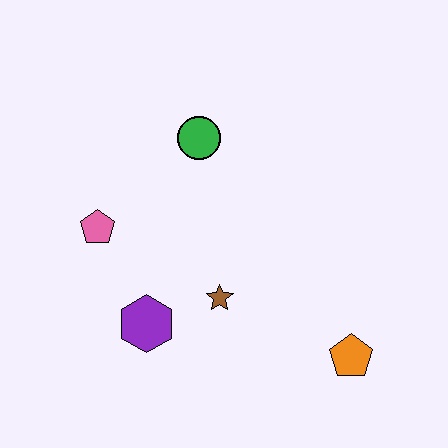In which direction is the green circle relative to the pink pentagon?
The green circle is to the right of the pink pentagon.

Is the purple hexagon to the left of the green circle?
Yes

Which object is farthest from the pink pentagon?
The orange pentagon is farthest from the pink pentagon.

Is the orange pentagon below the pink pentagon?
Yes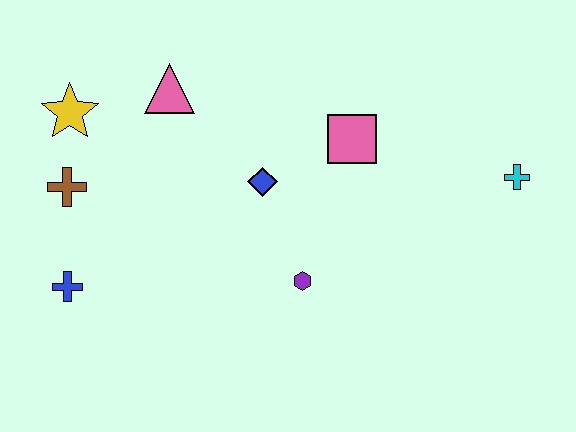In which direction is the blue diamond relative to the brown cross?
The blue diamond is to the right of the brown cross.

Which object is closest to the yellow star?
The brown cross is closest to the yellow star.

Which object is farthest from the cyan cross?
The blue cross is farthest from the cyan cross.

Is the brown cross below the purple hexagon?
No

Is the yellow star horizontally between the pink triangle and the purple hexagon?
No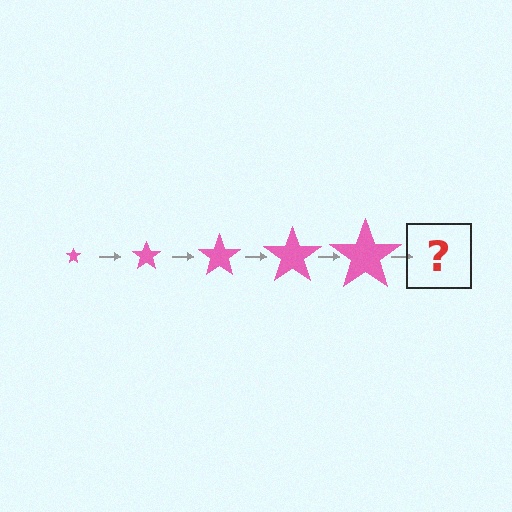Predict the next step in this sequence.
The next step is a pink star, larger than the previous one.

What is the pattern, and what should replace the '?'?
The pattern is that the star gets progressively larger each step. The '?' should be a pink star, larger than the previous one.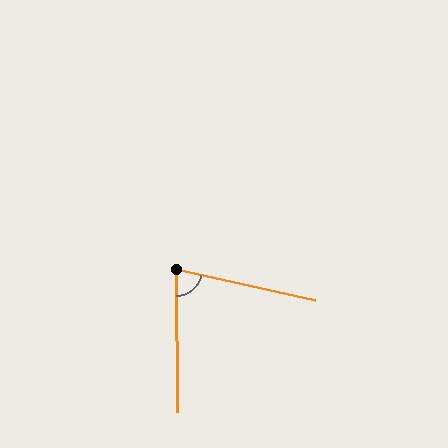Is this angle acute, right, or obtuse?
It is acute.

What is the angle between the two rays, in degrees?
Approximately 77 degrees.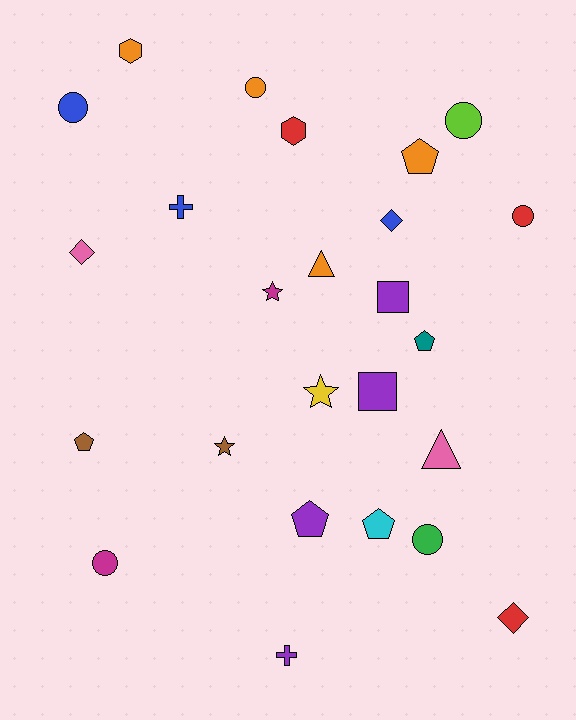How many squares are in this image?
There are 2 squares.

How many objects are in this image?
There are 25 objects.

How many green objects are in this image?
There is 1 green object.